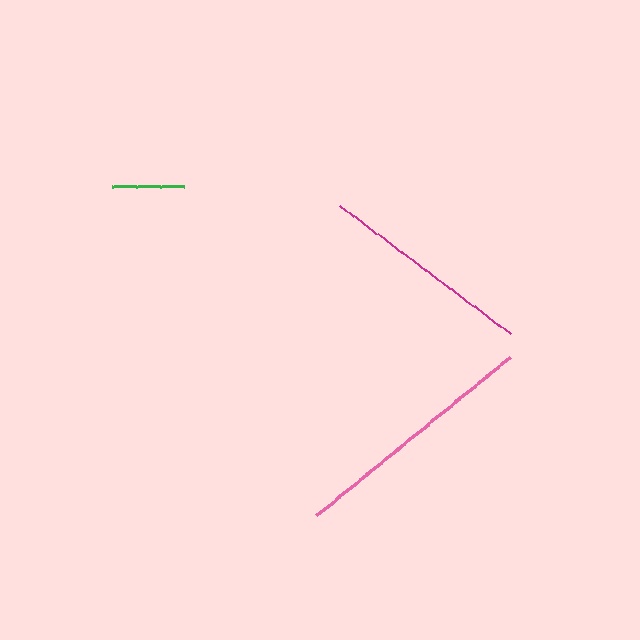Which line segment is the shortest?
The green line is the shortest at approximately 72 pixels.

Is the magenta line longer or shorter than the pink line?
The pink line is longer than the magenta line.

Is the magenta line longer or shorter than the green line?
The magenta line is longer than the green line.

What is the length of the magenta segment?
The magenta segment is approximately 213 pixels long.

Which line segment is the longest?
The pink line is the longest at approximately 249 pixels.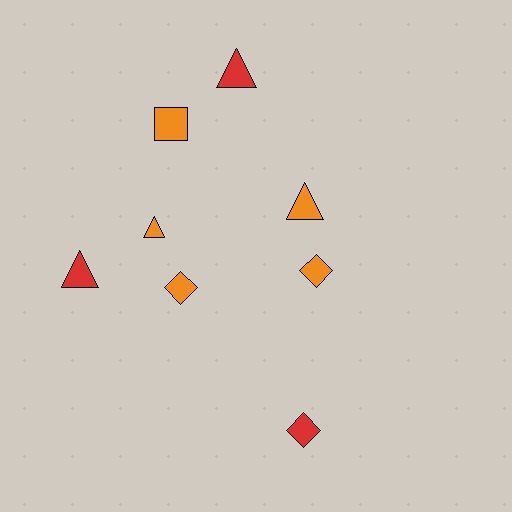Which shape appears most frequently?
Triangle, with 4 objects.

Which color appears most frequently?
Orange, with 5 objects.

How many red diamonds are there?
There is 1 red diamond.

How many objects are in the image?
There are 8 objects.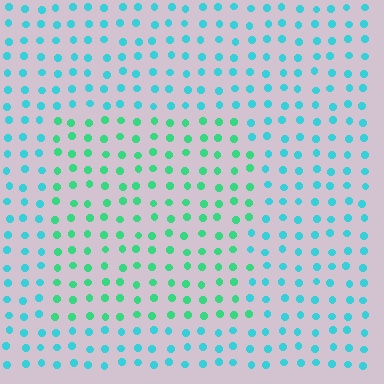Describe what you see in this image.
The image is filled with small cyan elements in a uniform arrangement. A rectangle-shaped region is visible where the elements are tinted to a slightly different hue, forming a subtle color boundary.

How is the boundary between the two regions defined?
The boundary is defined purely by a slight shift in hue (about 36 degrees). Spacing, size, and orientation are identical on both sides.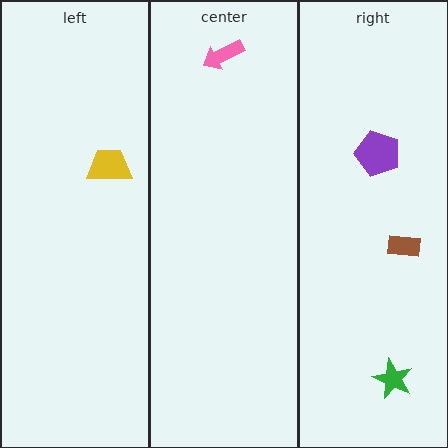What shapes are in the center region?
The pink arrow.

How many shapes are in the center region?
1.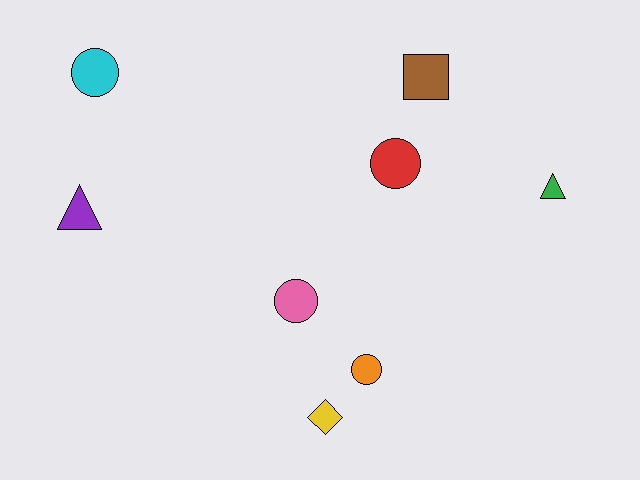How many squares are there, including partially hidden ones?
There is 1 square.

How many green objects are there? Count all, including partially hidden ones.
There is 1 green object.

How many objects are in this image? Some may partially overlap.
There are 8 objects.